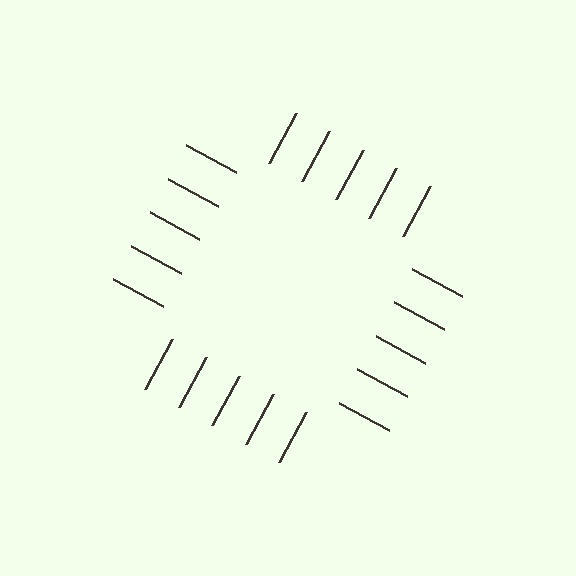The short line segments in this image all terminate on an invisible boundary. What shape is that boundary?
An illusory square — the line segments terminate on its edges but no continuous stroke is drawn.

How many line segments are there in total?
20 — 5 along each of the 4 edges.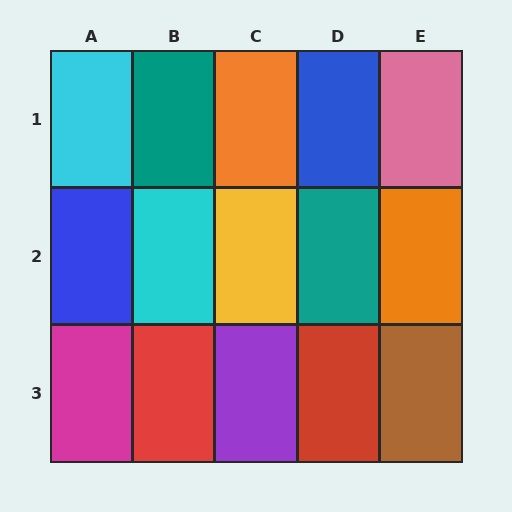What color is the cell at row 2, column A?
Blue.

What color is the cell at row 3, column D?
Red.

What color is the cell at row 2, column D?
Teal.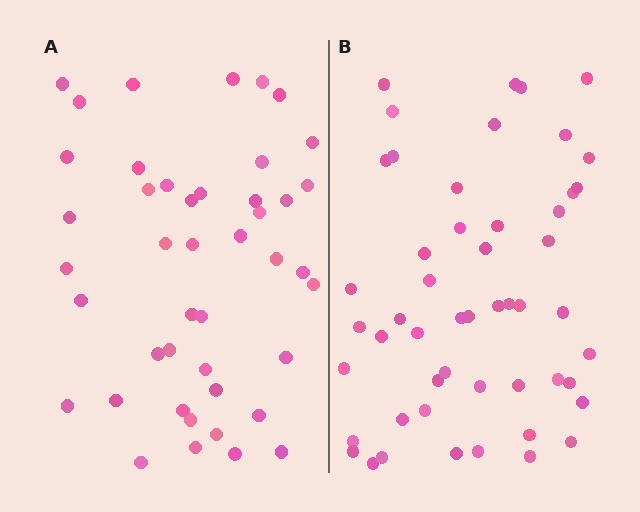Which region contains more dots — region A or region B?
Region B (the right region) has more dots.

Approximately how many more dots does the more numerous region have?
Region B has roughly 8 or so more dots than region A.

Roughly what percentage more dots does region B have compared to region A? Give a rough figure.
About 15% more.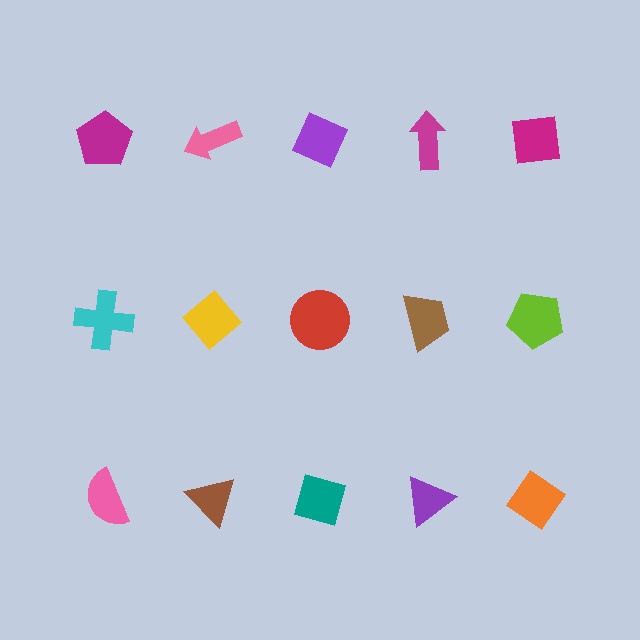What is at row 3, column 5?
An orange diamond.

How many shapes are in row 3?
5 shapes.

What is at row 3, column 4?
A purple triangle.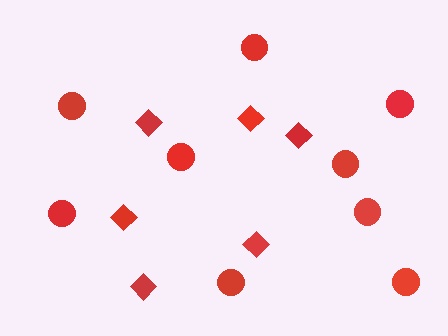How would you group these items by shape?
There are 2 groups: one group of diamonds (6) and one group of circles (9).